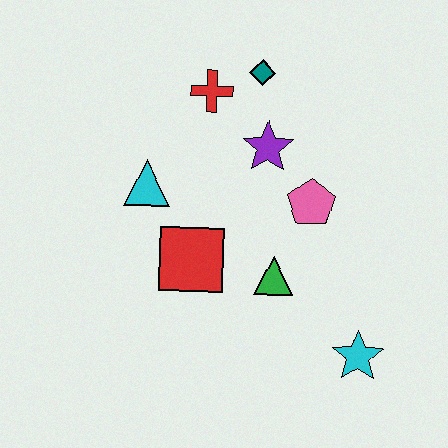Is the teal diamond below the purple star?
No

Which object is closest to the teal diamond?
The red cross is closest to the teal diamond.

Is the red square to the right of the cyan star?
No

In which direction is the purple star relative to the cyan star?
The purple star is above the cyan star.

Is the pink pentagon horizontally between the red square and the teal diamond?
No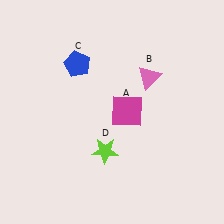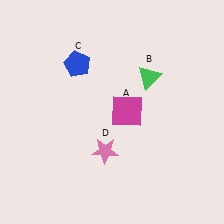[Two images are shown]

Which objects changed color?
B changed from pink to green. D changed from lime to pink.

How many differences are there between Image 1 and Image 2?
There are 2 differences between the two images.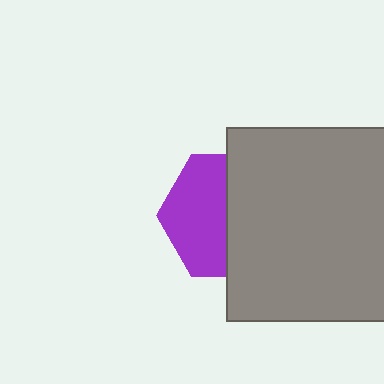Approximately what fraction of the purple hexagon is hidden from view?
Roughly 51% of the purple hexagon is hidden behind the gray square.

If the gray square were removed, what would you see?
You would see the complete purple hexagon.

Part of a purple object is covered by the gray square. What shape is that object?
It is a hexagon.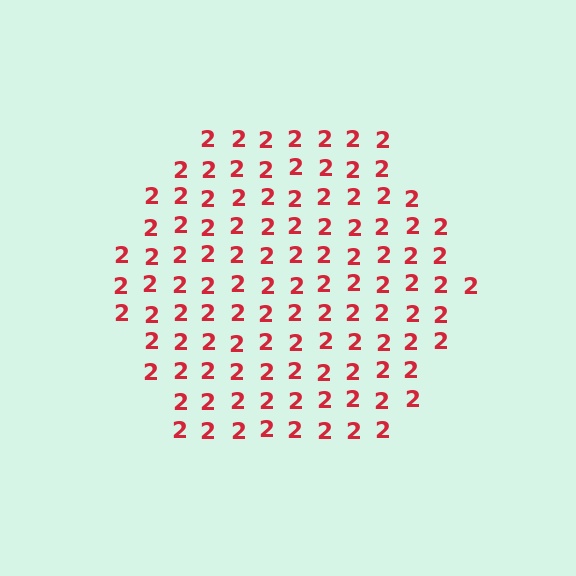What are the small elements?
The small elements are digit 2's.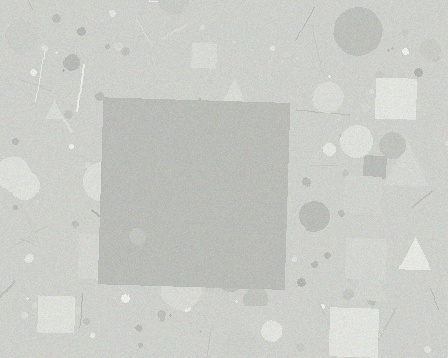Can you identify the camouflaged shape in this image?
The camouflaged shape is a square.